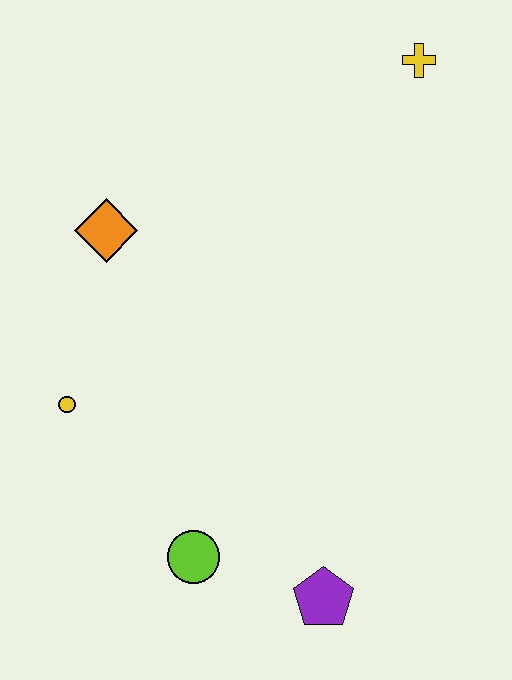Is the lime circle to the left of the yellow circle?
No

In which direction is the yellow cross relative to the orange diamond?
The yellow cross is to the right of the orange diamond.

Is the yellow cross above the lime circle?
Yes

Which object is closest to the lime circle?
The purple pentagon is closest to the lime circle.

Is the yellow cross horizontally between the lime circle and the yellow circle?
No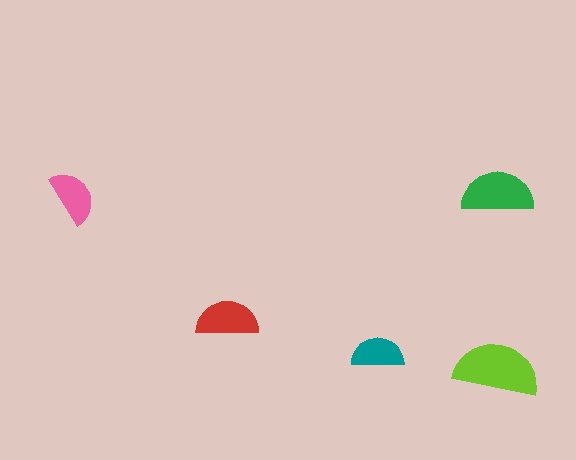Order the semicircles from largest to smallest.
the lime one, the green one, the red one, the pink one, the teal one.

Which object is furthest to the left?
The pink semicircle is leftmost.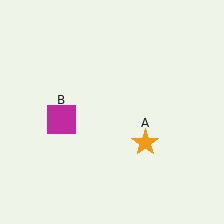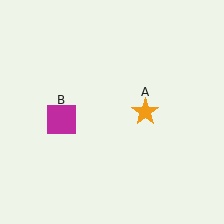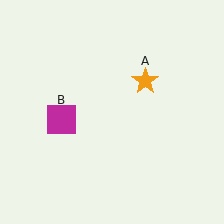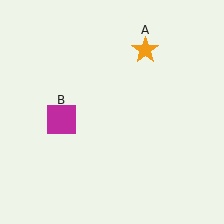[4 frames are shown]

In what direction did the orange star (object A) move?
The orange star (object A) moved up.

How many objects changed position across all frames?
1 object changed position: orange star (object A).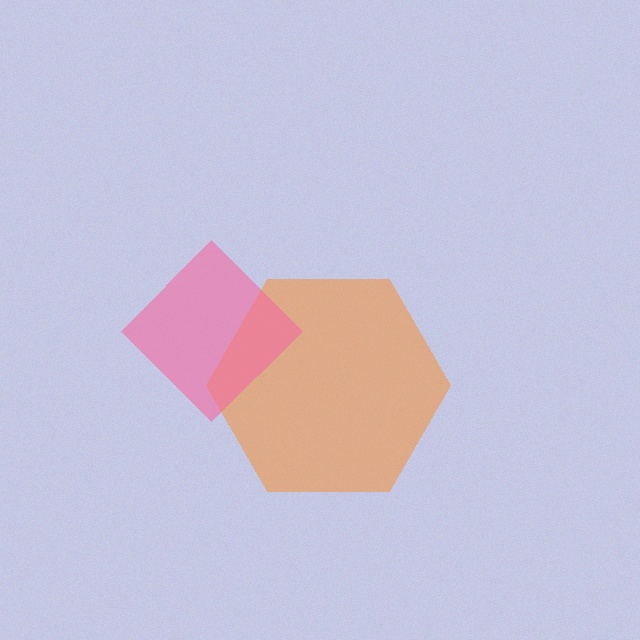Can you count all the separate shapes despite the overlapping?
Yes, there are 2 separate shapes.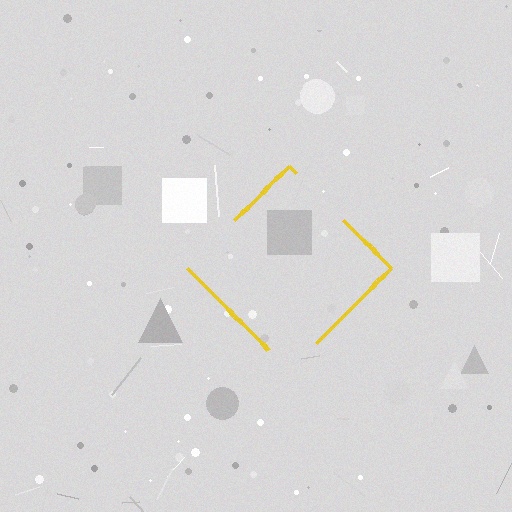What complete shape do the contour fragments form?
The contour fragments form a diamond.